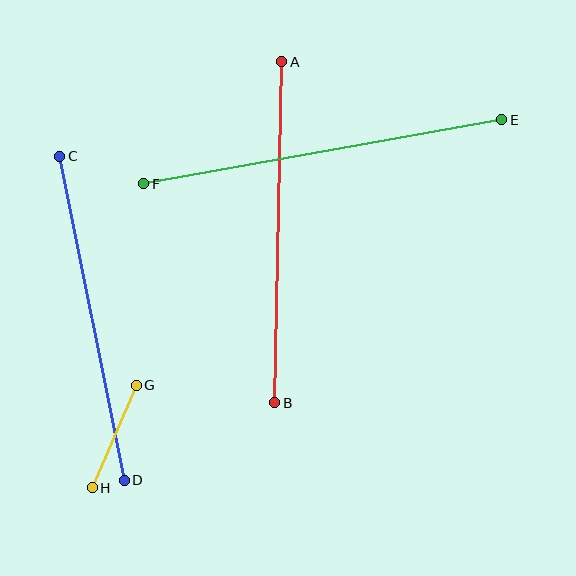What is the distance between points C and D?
The distance is approximately 331 pixels.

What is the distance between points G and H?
The distance is approximately 111 pixels.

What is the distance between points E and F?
The distance is approximately 364 pixels.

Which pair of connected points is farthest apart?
Points E and F are farthest apart.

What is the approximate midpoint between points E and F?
The midpoint is at approximately (323, 152) pixels.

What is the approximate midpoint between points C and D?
The midpoint is at approximately (92, 318) pixels.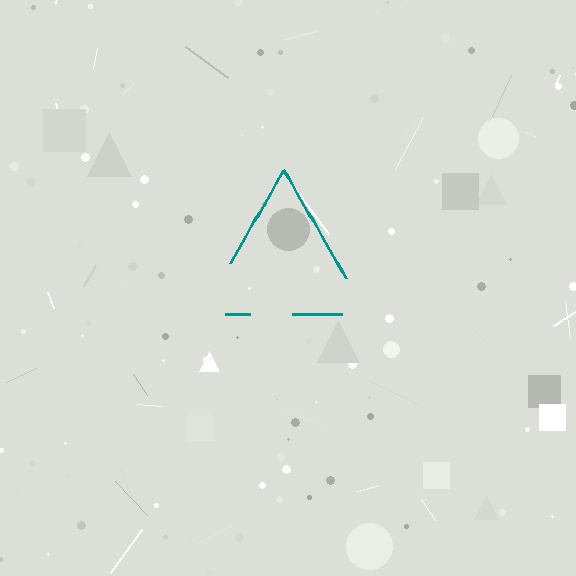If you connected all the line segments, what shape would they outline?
They would outline a triangle.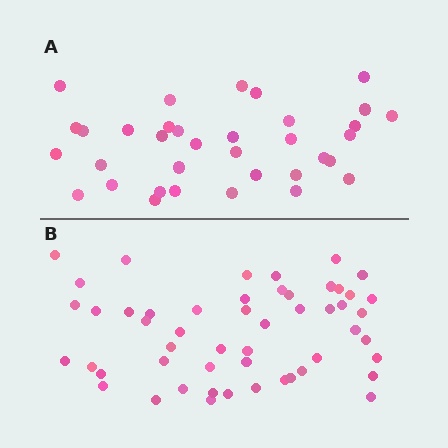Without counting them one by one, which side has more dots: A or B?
Region B (the bottom region) has more dots.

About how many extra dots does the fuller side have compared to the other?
Region B has approximately 15 more dots than region A.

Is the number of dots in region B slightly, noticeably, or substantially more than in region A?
Region B has substantially more. The ratio is roughly 1.5 to 1.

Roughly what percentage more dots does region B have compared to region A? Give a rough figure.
About 50% more.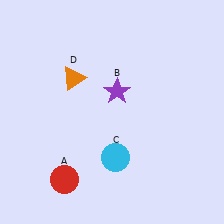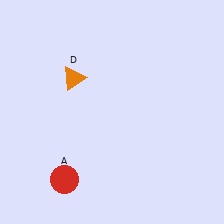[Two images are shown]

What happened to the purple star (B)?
The purple star (B) was removed in Image 2. It was in the top-right area of Image 1.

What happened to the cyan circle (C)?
The cyan circle (C) was removed in Image 2. It was in the bottom-right area of Image 1.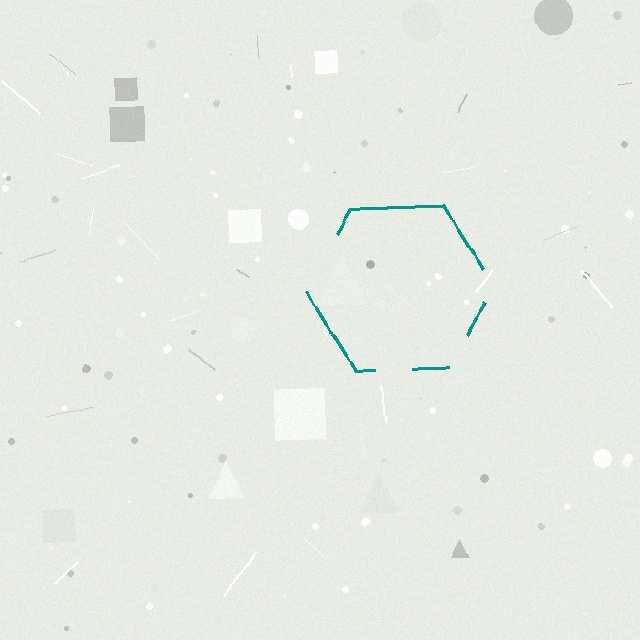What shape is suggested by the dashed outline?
The dashed outline suggests a hexagon.